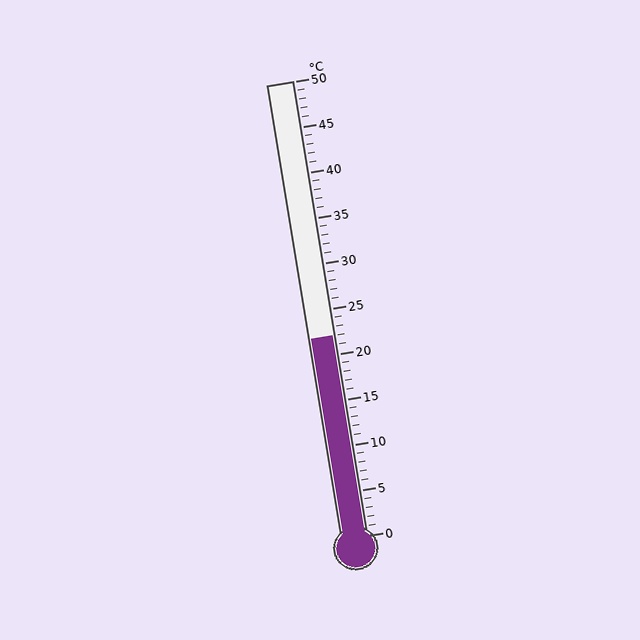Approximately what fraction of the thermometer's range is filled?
The thermometer is filled to approximately 45% of its range.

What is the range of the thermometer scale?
The thermometer scale ranges from 0°C to 50°C.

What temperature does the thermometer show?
The thermometer shows approximately 22°C.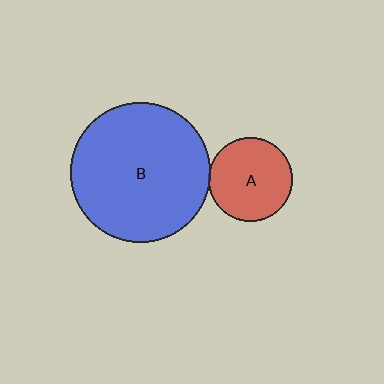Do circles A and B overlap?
Yes.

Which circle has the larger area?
Circle B (blue).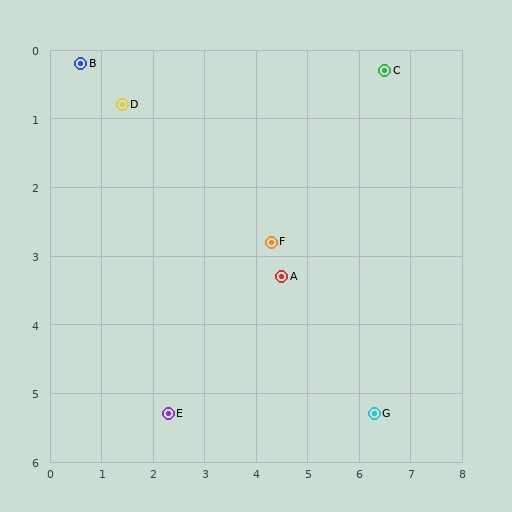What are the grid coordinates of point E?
Point E is at approximately (2.3, 5.3).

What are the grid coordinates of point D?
Point D is at approximately (1.4, 0.8).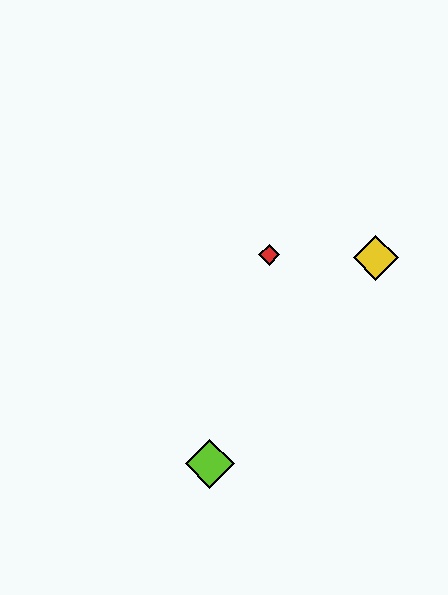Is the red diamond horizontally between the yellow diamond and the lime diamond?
Yes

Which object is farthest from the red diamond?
The lime diamond is farthest from the red diamond.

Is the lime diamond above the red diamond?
No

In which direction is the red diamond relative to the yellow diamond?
The red diamond is to the left of the yellow diamond.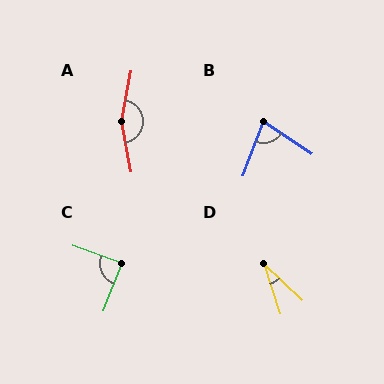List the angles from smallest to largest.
D (29°), B (77°), C (89°), A (159°).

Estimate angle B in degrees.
Approximately 77 degrees.